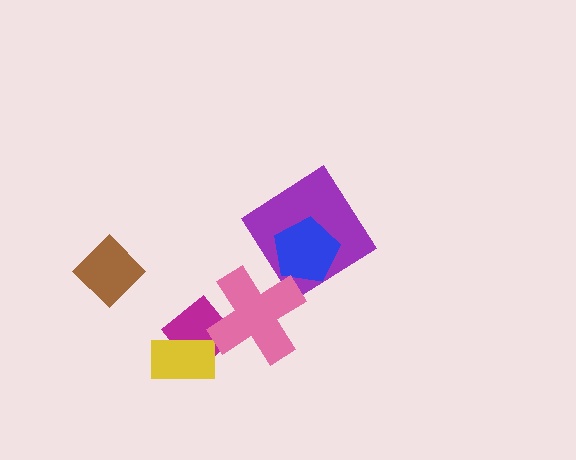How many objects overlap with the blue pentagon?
1 object overlaps with the blue pentagon.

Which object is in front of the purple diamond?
The blue pentagon is in front of the purple diamond.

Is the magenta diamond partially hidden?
Yes, it is partially covered by another shape.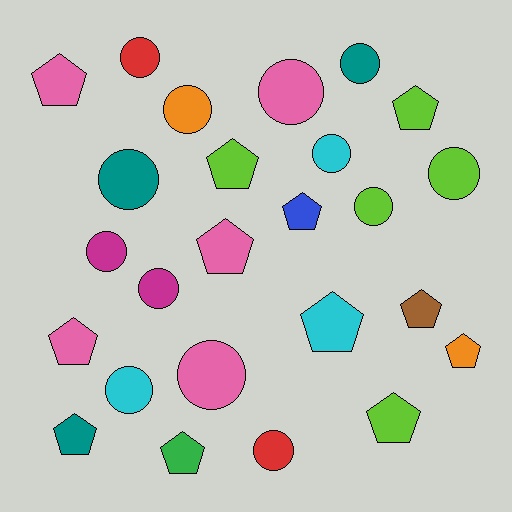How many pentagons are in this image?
There are 12 pentagons.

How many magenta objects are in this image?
There are 2 magenta objects.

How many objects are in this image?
There are 25 objects.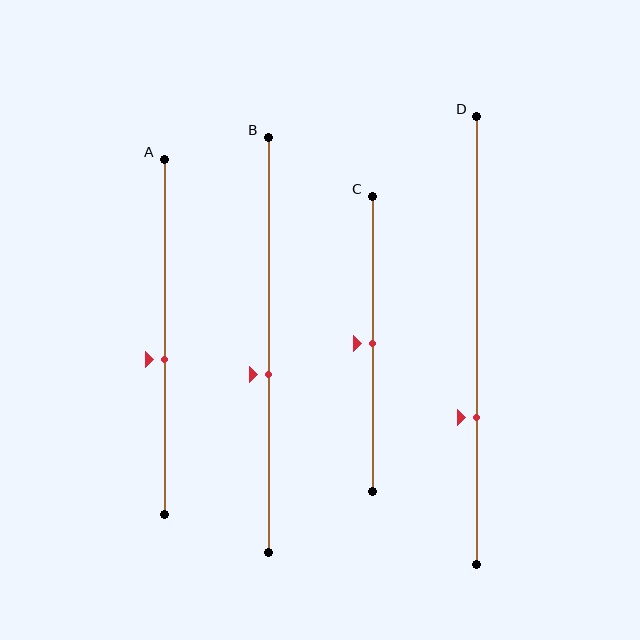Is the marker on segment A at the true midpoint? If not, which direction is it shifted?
No, the marker on segment A is shifted downward by about 6% of the segment length.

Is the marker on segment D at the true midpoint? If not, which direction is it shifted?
No, the marker on segment D is shifted downward by about 17% of the segment length.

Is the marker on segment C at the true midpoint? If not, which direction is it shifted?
Yes, the marker on segment C is at the true midpoint.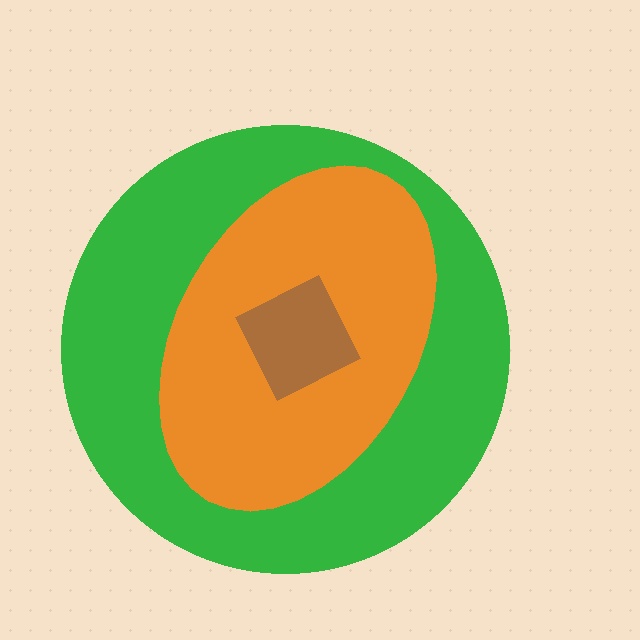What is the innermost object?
The brown square.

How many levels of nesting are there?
3.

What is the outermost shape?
The green circle.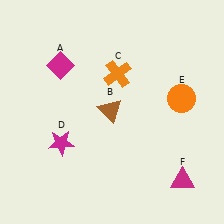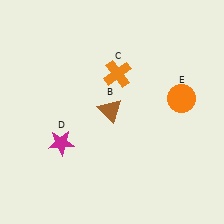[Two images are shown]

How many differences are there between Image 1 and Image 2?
There are 2 differences between the two images.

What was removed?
The magenta triangle (F), the magenta diamond (A) were removed in Image 2.